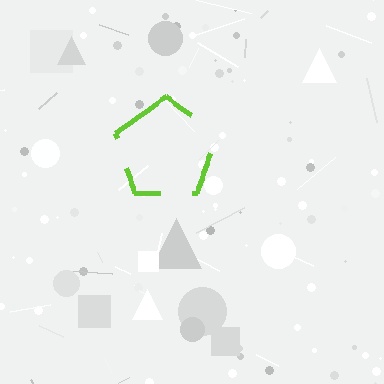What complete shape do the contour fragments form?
The contour fragments form a pentagon.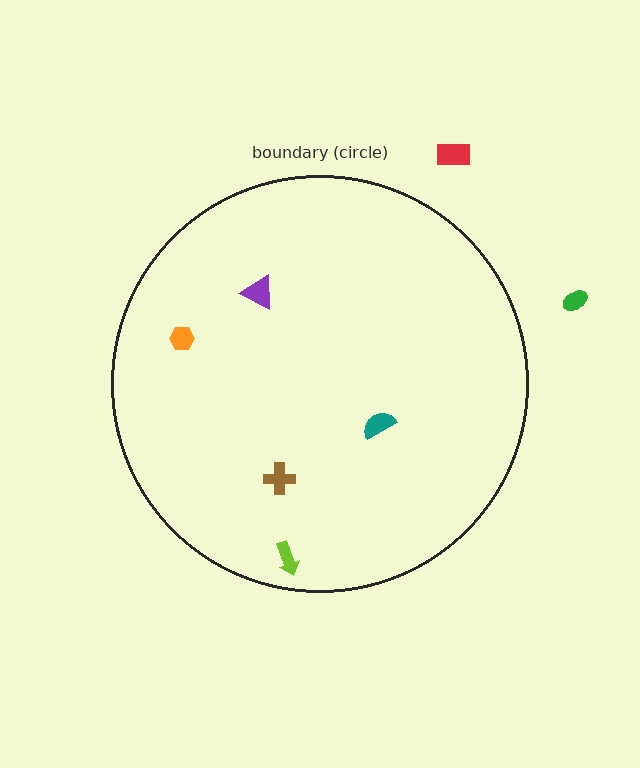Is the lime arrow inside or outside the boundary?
Inside.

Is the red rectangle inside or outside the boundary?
Outside.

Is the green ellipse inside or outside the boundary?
Outside.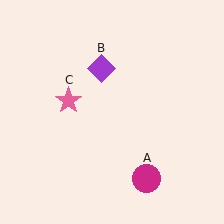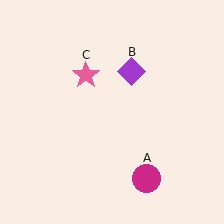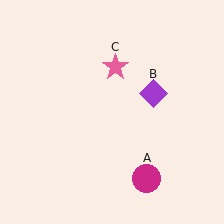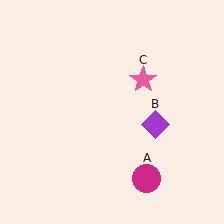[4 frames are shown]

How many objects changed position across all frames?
2 objects changed position: purple diamond (object B), pink star (object C).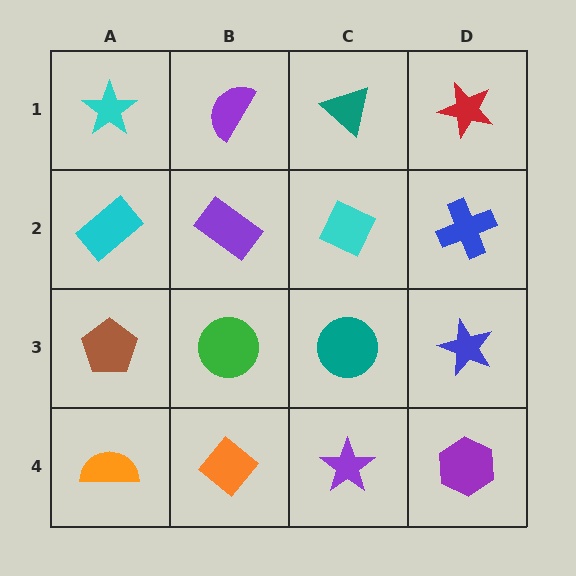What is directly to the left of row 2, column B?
A cyan rectangle.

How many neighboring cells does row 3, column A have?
3.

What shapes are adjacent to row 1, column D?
A blue cross (row 2, column D), a teal triangle (row 1, column C).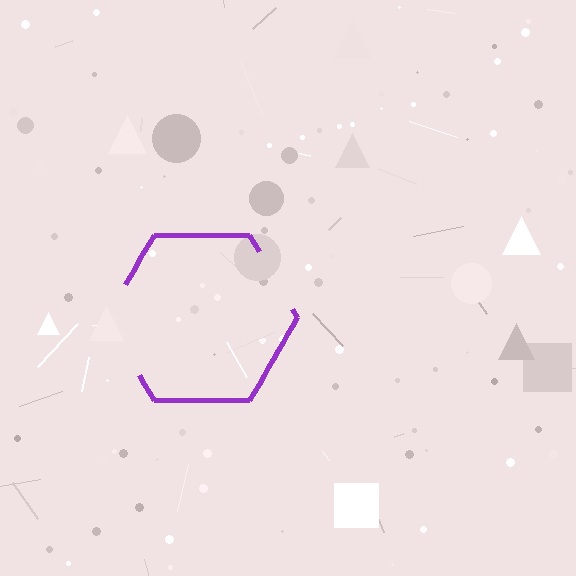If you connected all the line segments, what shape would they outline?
They would outline a hexagon.